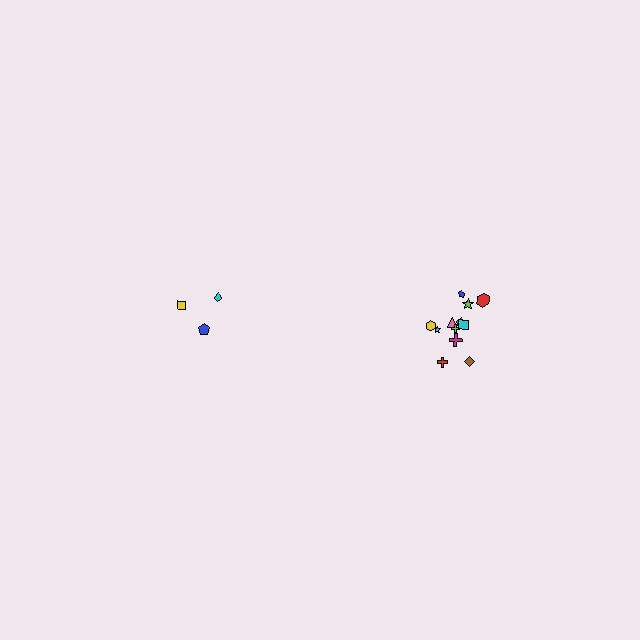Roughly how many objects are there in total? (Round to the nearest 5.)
Roughly 15 objects in total.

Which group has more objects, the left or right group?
The right group.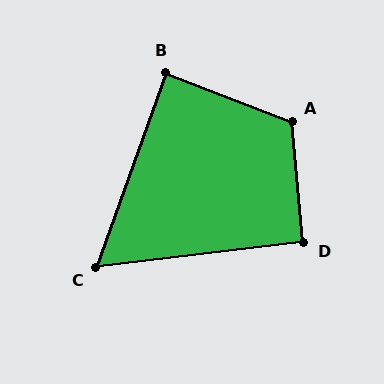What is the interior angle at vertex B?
Approximately 88 degrees (approximately right).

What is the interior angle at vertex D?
Approximately 92 degrees (approximately right).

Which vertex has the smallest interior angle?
C, at approximately 63 degrees.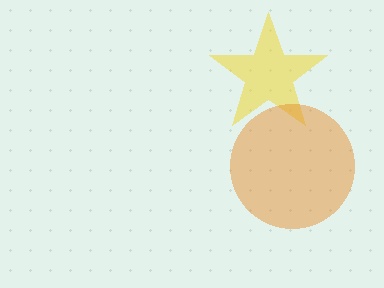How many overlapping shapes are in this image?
There are 2 overlapping shapes in the image.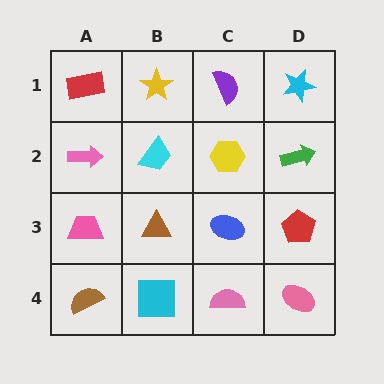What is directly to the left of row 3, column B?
A pink trapezoid.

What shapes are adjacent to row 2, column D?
A cyan star (row 1, column D), a red pentagon (row 3, column D), a yellow hexagon (row 2, column C).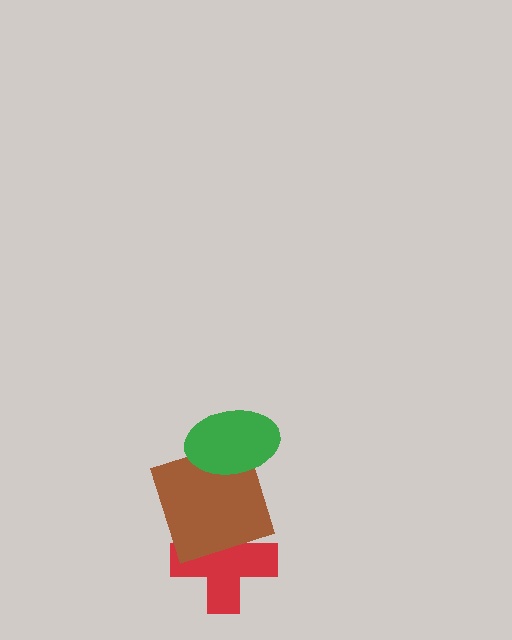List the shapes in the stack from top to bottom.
From top to bottom: the green ellipse, the brown square, the red cross.